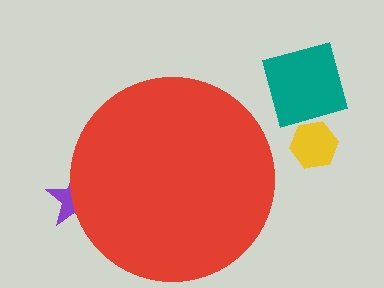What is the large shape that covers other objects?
A red circle.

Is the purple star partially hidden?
Yes, the purple star is partially hidden behind the red circle.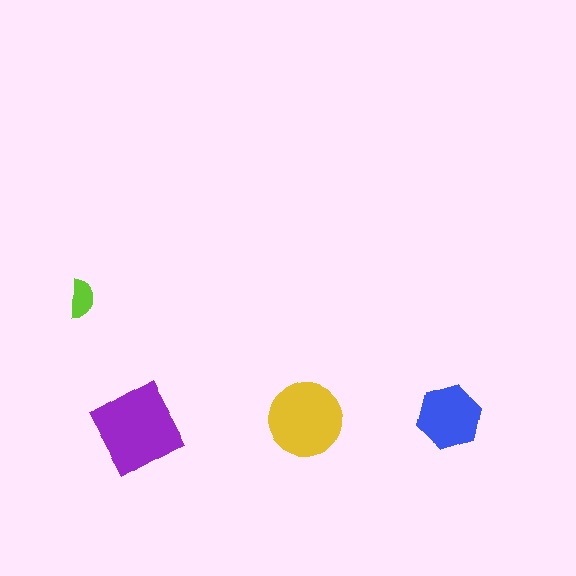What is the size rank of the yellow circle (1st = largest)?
2nd.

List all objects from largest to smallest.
The purple diamond, the yellow circle, the blue hexagon, the lime semicircle.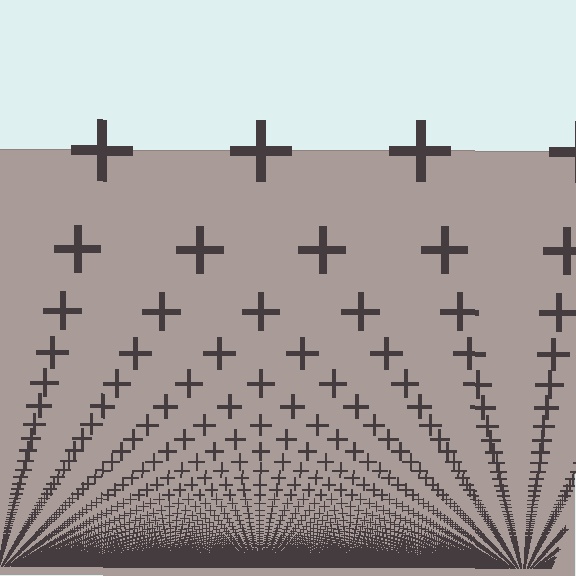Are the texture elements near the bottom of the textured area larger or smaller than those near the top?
Smaller. The gradient is inverted — elements near the bottom are smaller and denser.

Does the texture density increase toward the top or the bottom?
Density increases toward the bottom.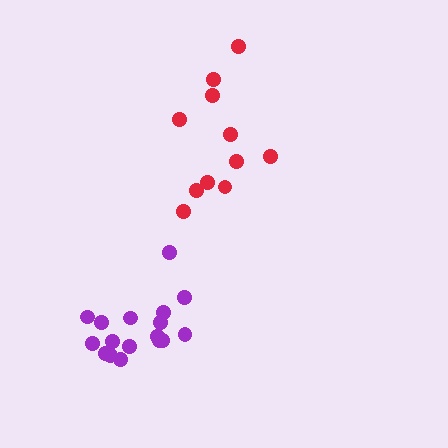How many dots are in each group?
Group 1: 11 dots, Group 2: 17 dots (28 total).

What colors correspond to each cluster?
The clusters are colored: red, purple.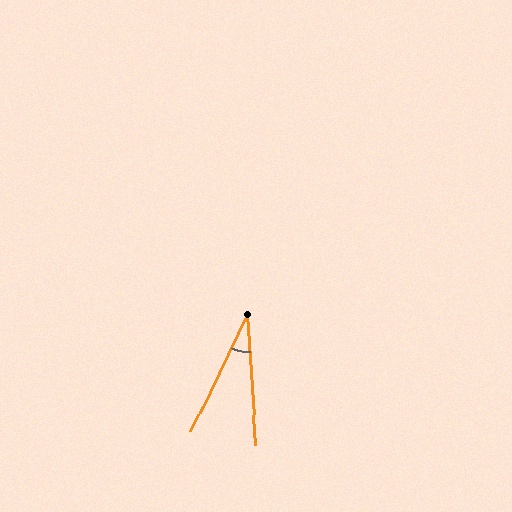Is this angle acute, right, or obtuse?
It is acute.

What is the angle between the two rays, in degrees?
Approximately 29 degrees.